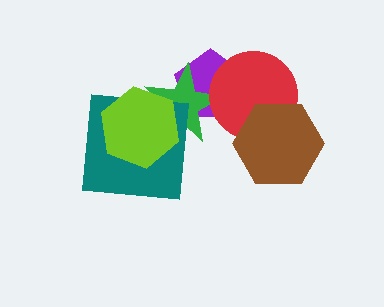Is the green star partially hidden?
Yes, it is partially covered by another shape.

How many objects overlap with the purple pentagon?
2 objects overlap with the purple pentagon.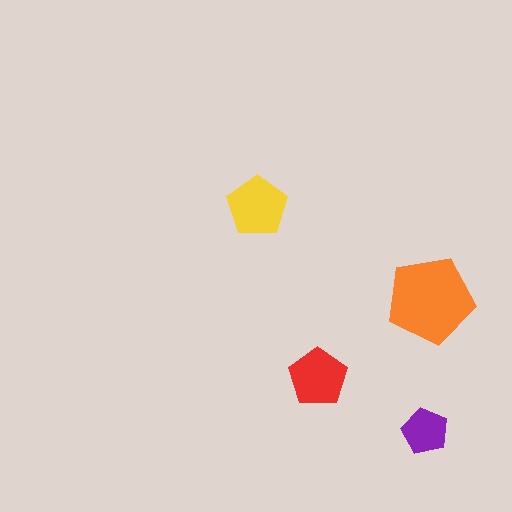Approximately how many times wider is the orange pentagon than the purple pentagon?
About 2 times wider.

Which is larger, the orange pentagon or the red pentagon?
The orange one.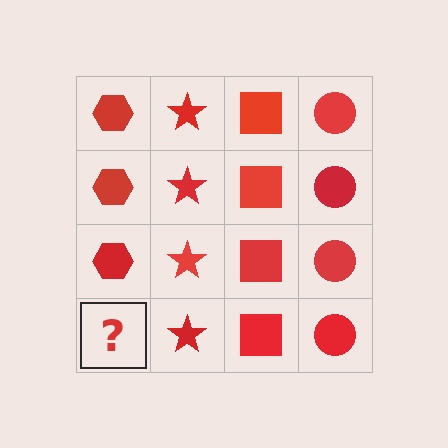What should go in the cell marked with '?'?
The missing cell should contain a red hexagon.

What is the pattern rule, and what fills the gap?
The rule is that each column has a consistent shape. The gap should be filled with a red hexagon.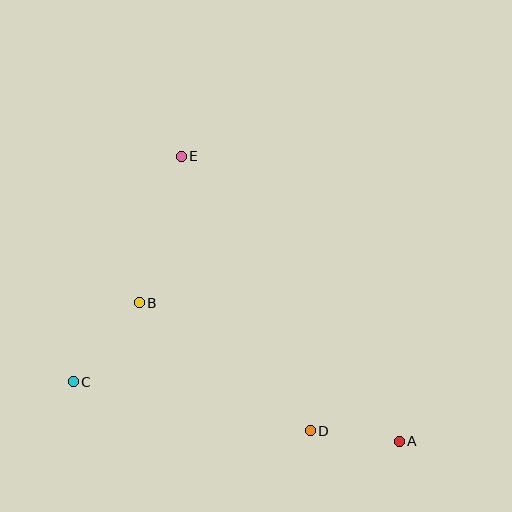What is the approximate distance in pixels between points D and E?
The distance between D and E is approximately 304 pixels.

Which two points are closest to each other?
Points A and D are closest to each other.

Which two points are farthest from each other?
Points A and E are farthest from each other.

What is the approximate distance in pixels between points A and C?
The distance between A and C is approximately 331 pixels.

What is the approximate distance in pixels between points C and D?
The distance between C and D is approximately 242 pixels.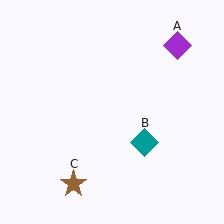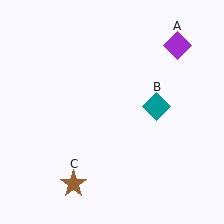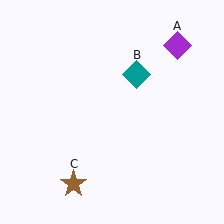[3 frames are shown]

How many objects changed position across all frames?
1 object changed position: teal diamond (object B).